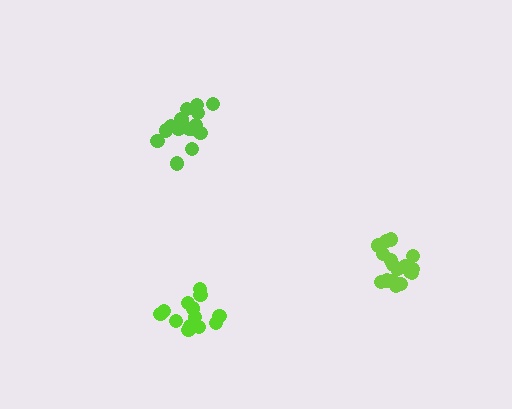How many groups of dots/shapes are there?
There are 3 groups.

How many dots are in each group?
Group 1: 17 dots, Group 2: 16 dots, Group 3: 13 dots (46 total).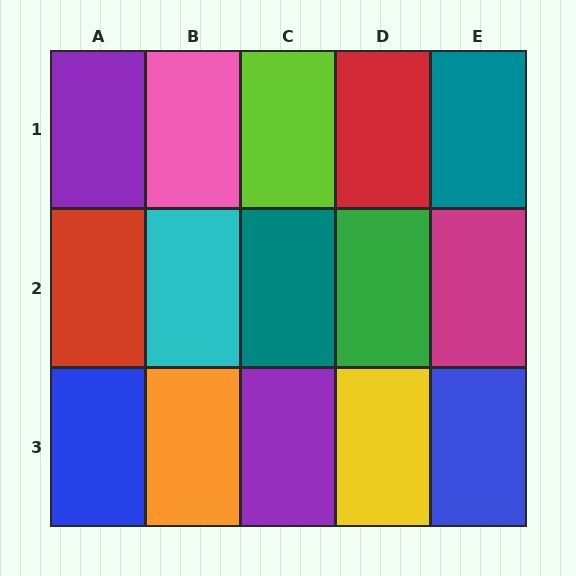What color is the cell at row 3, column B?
Orange.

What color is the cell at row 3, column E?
Blue.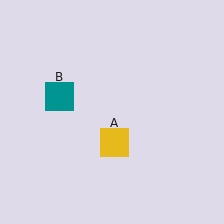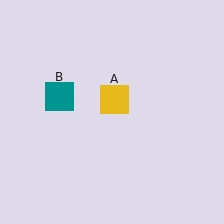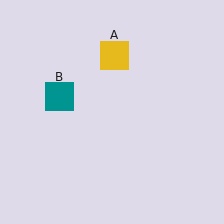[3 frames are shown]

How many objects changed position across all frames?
1 object changed position: yellow square (object A).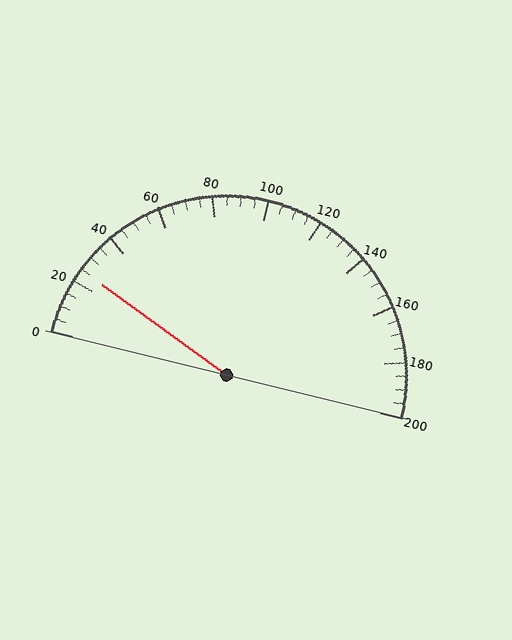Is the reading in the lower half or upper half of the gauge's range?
The reading is in the lower half of the range (0 to 200).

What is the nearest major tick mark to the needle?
The nearest major tick mark is 20.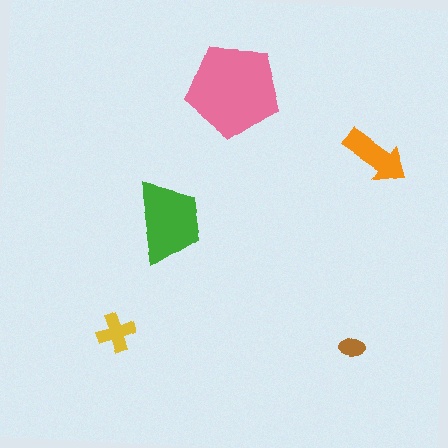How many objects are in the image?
There are 5 objects in the image.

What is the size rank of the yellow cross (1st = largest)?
4th.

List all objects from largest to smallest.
The pink pentagon, the green trapezoid, the orange arrow, the yellow cross, the brown ellipse.